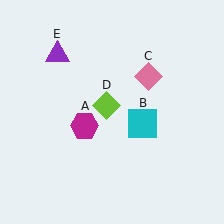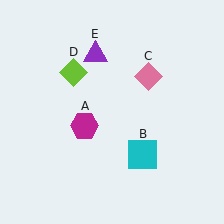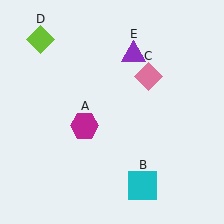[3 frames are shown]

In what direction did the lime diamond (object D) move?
The lime diamond (object D) moved up and to the left.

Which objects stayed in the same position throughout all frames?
Magenta hexagon (object A) and pink diamond (object C) remained stationary.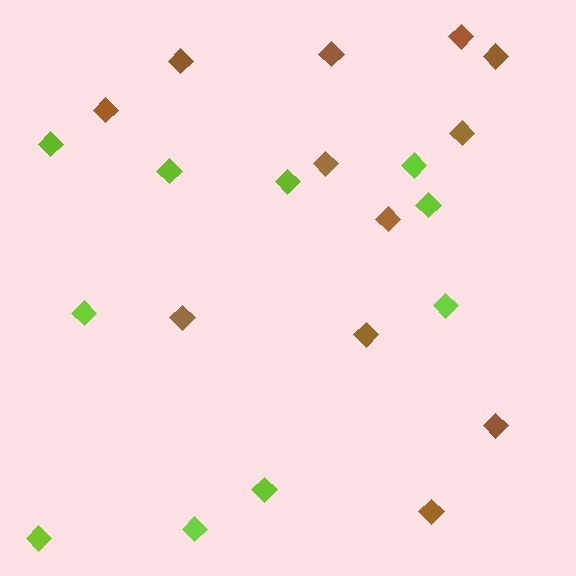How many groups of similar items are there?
There are 2 groups: one group of lime diamonds (10) and one group of brown diamonds (12).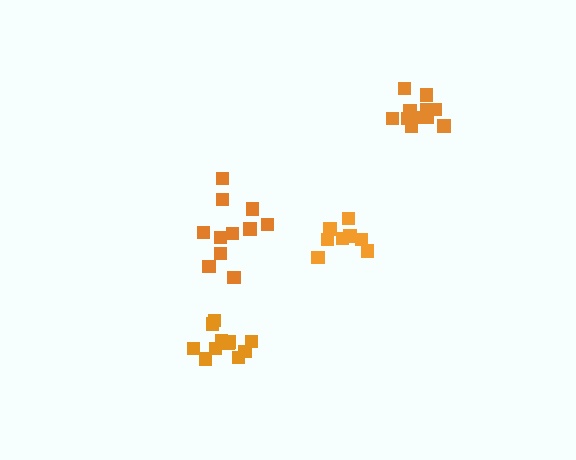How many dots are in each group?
Group 1: 8 dots, Group 2: 11 dots, Group 3: 11 dots, Group 4: 11 dots (41 total).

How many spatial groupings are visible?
There are 4 spatial groupings.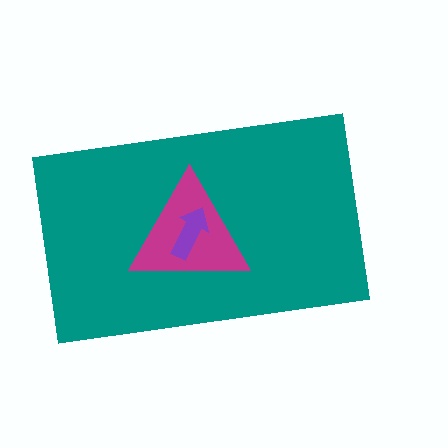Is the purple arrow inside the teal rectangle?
Yes.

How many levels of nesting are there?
3.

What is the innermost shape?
The purple arrow.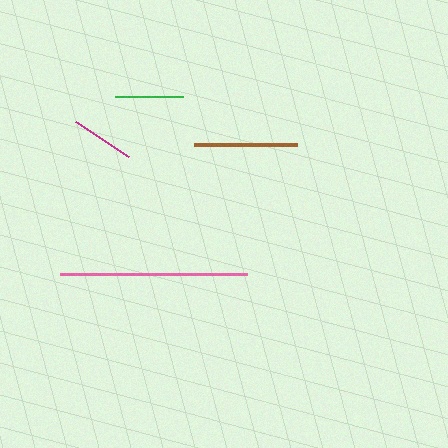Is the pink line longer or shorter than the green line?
The pink line is longer than the green line.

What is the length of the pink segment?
The pink segment is approximately 187 pixels long.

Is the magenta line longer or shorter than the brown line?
The brown line is longer than the magenta line.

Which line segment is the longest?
The pink line is the longest at approximately 187 pixels.